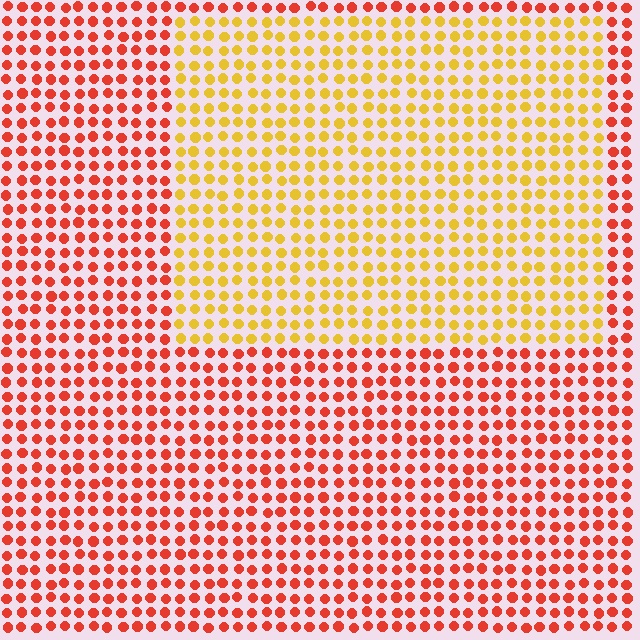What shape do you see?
I see a rectangle.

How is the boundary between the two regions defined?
The boundary is defined purely by a slight shift in hue (about 45 degrees). Spacing, size, and orientation are identical on both sides.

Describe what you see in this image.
The image is filled with small red elements in a uniform arrangement. A rectangle-shaped region is visible where the elements are tinted to a slightly different hue, forming a subtle color boundary.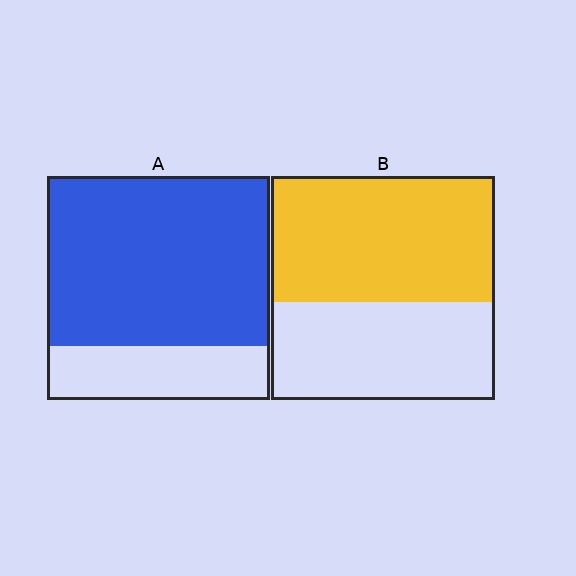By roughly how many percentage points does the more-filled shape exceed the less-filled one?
By roughly 20 percentage points (A over B).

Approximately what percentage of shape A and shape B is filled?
A is approximately 75% and B is approximately 55%.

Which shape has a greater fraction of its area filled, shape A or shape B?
Shape A.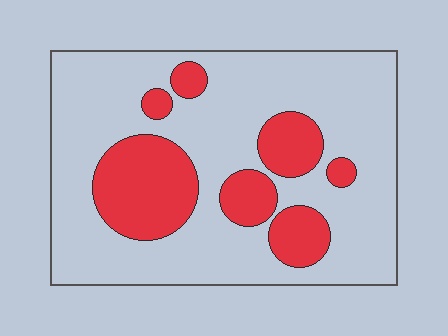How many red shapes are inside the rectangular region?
7.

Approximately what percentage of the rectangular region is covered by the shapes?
Approximately 25%.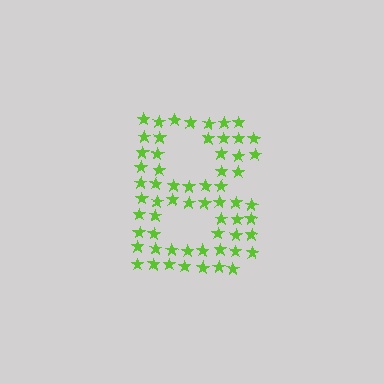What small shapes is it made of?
It is made of small stars.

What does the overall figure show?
The overall figure shows the letter B.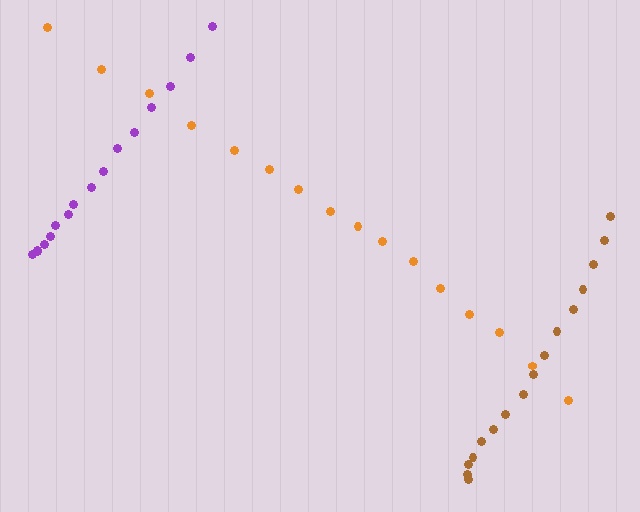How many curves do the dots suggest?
There are 3 distinct paths.